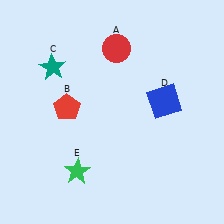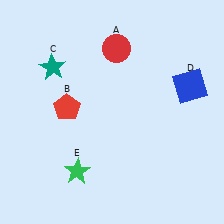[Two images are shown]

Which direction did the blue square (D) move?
The blue square (D) moved right.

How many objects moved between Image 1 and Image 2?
1 object moved between the two images.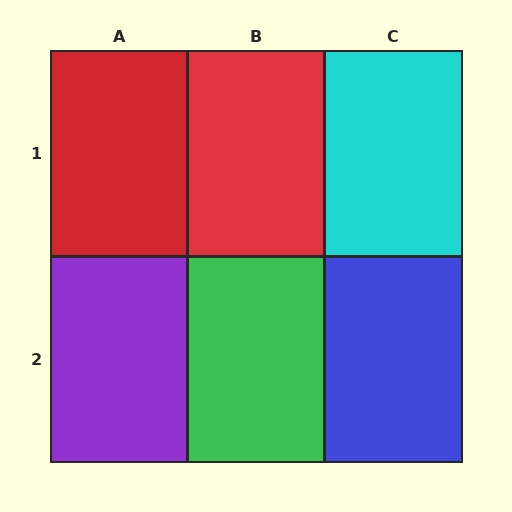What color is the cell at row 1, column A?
Red.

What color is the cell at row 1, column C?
Cyan.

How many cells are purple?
1 cell is purple.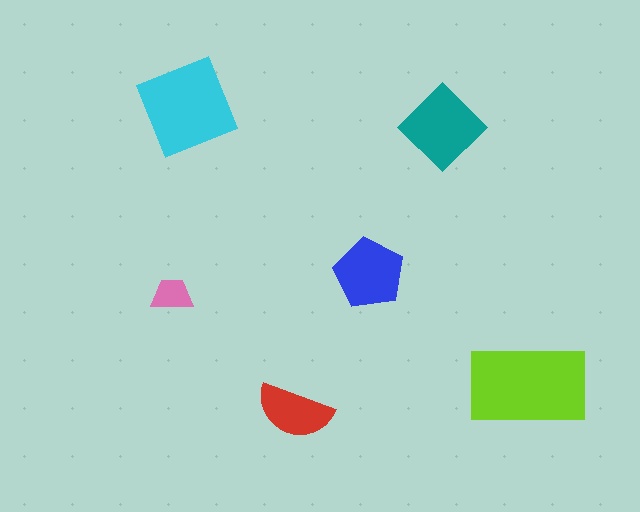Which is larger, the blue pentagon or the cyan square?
The cyan square.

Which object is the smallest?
The pink trapezoid.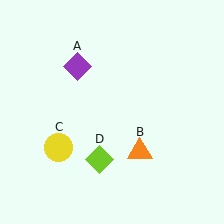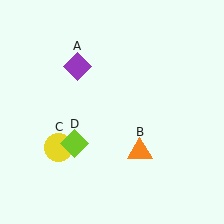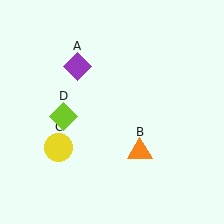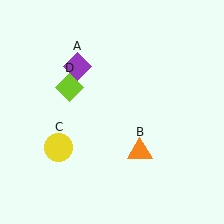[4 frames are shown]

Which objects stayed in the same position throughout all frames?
Purple diamond (object A) and orange triangle (object B) and yellow circle (object C) remained stationary.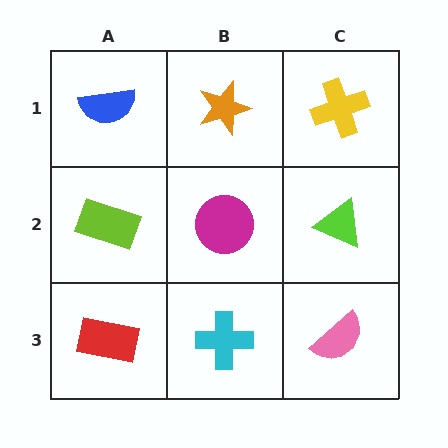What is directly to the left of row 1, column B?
A blue semicircle.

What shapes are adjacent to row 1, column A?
A lime rectangle (row 2, column A), an orange star (row 1, column B).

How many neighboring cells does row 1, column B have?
3.